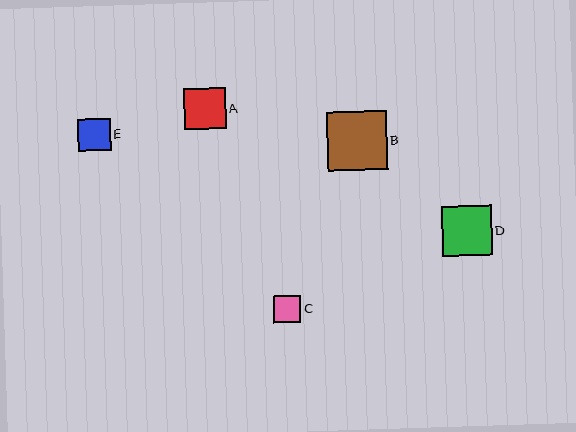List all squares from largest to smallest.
From largest to smallest: B, D, A, E, C.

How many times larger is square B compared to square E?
Square B is approximately 1.8 times the size of square E.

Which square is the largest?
Square B is the largest with a size of approximately 59 pixels.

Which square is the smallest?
Square C is the smallest with a size of approximately 27 pixels.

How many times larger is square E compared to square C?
Square E is approximately 1.2 times the size of square C.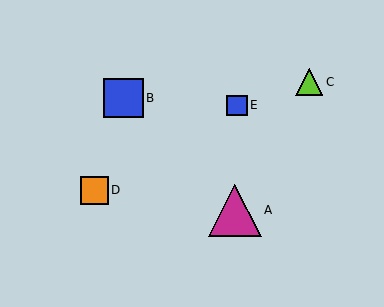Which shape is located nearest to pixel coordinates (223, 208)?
The magenta triangle (labeled A) at (235, 210) is nearest to that location.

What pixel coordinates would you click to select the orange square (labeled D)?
Click at (94, 190) to select the orange square D.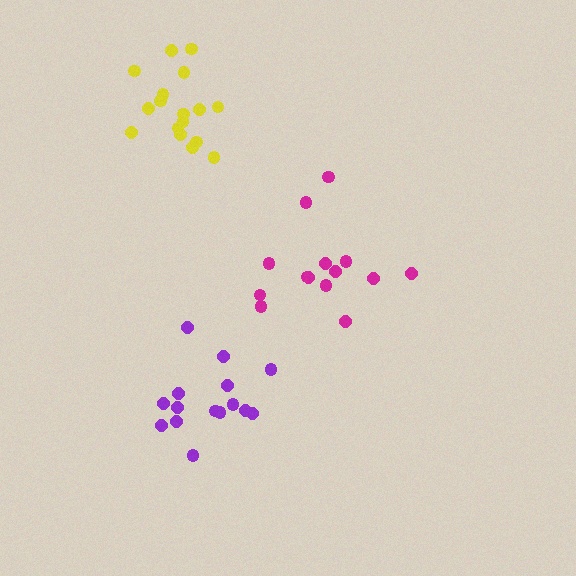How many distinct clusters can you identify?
There are 3 distinct clusters.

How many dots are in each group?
Group 1: 17 dots, Group 2: 14 dots, Group 3: 15 dots (46 total).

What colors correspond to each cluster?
The clusters are colored: yellow, magenta, purple.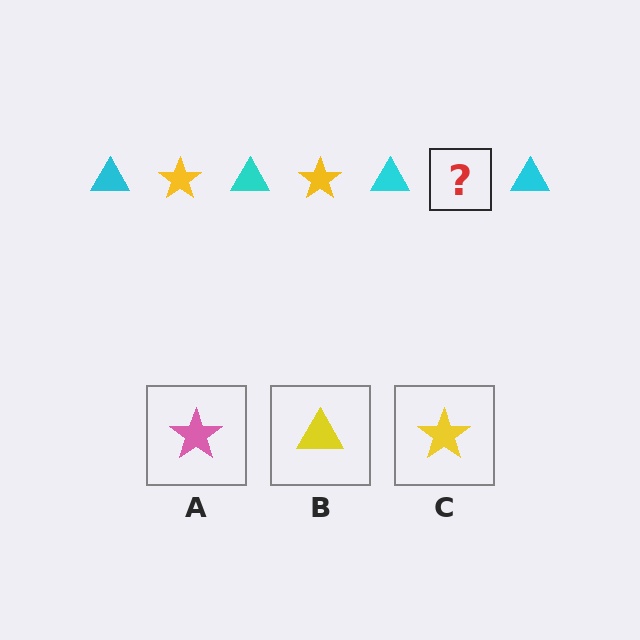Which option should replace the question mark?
Option C.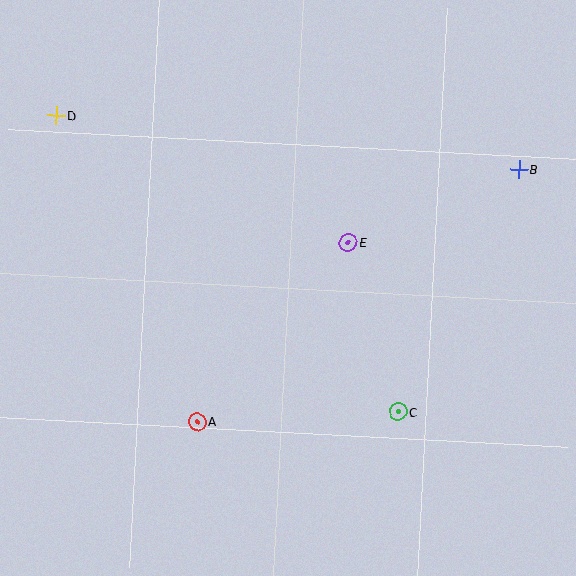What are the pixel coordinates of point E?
Point E is at (348, 242).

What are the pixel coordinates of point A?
Point A is at (197, 422).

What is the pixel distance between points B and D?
The distance between B and D is 466 pixels.